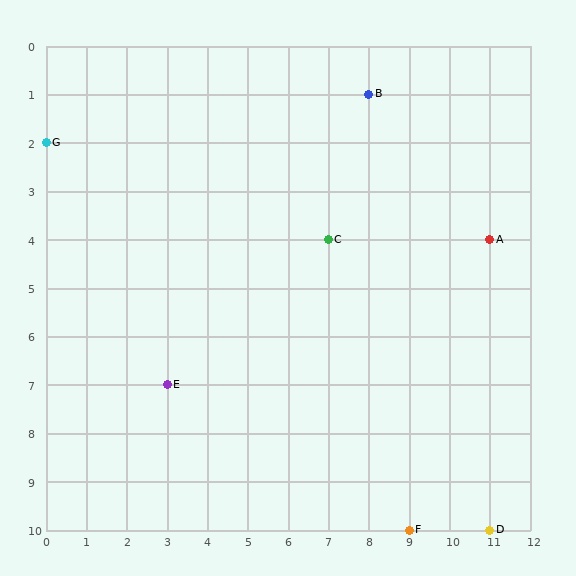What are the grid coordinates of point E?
Point E is at grid coordinates (3, 7).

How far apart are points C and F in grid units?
Points C and F are 2 columns and 6 rows apart (about 6.3 grid units diagonally).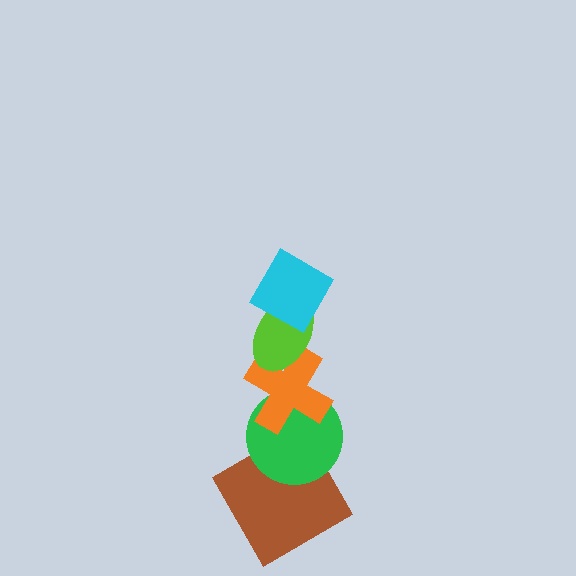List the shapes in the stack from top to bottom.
From top to bottom: the cyan diamond, the lime ellipse, the orange cross, the green circle, the brown square.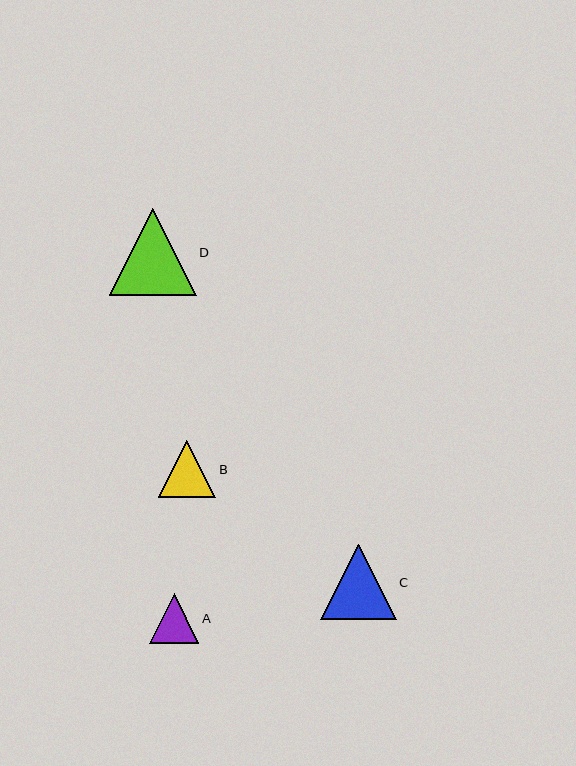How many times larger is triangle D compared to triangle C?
Triangle D is approximately 1.2 times the size of triangle C.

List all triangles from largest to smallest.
From largest to smallest: D, C, B, A.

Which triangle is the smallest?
Triangle A is the smallest with a size of approximately 50 pixels.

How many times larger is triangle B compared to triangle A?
Triangle B is approximately 1.2 times the size of triangle A.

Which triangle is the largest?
Triangle D is the largest with a size of approximately 87 pixels.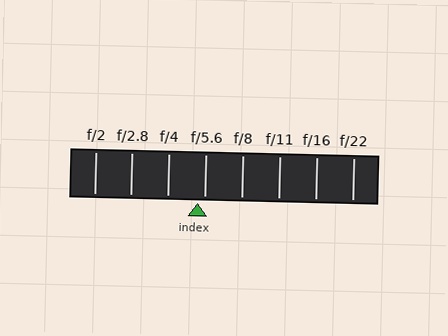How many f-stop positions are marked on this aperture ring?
There are 8 f-stop positions marked.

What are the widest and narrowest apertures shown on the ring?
The widest aperture shown is f/2 and the narrowest is f/22.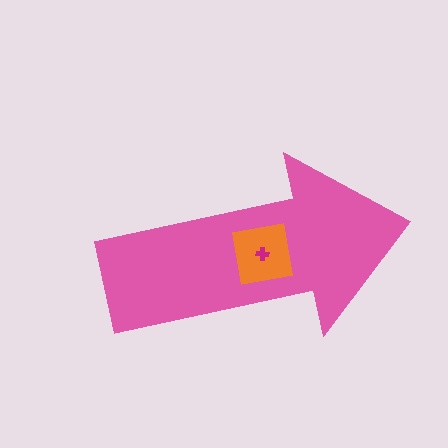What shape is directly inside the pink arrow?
The orange square.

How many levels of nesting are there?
3.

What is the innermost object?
The magenta cross.